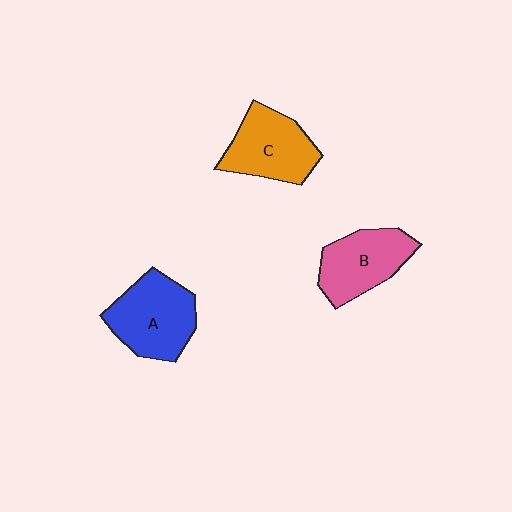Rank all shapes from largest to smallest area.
From largest to smallest: A (blue), C (orange), B (pink).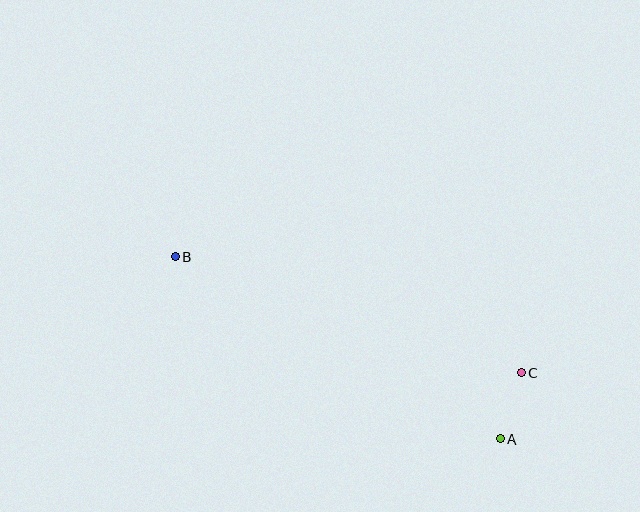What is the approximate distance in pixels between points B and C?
The distance between B and C is approximately 365 pixels.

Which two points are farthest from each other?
Points A and B are farthest from each other.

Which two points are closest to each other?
Points A and C are closest to each other.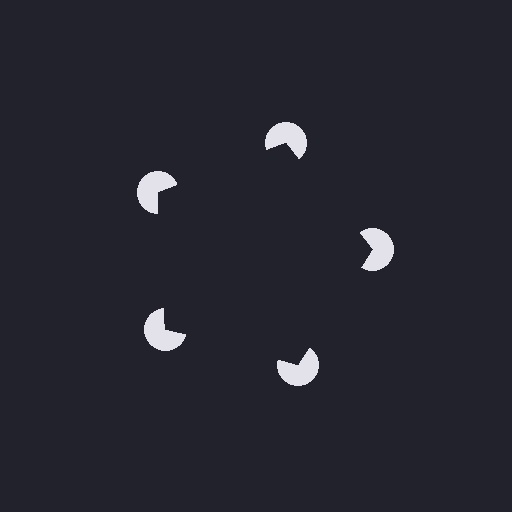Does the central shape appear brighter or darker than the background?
It typically appears slightly darker than the background, even though no actual brightness change is drawn.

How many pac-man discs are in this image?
There are 5 — one at each vertex of the illusory pentagon.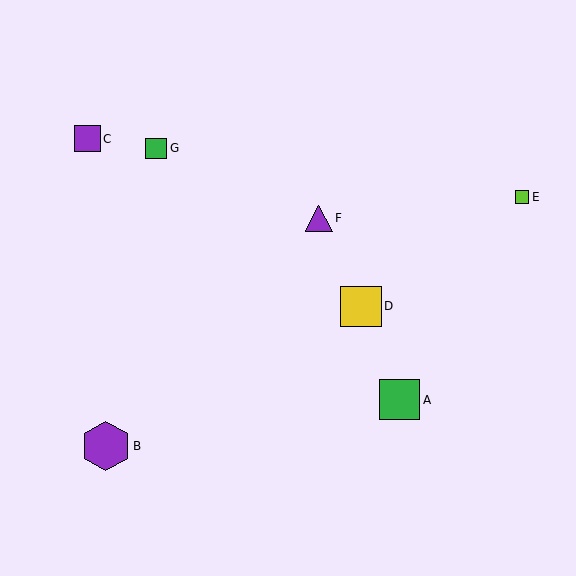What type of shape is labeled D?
Shape D is a yellow square.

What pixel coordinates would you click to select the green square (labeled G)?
Click at (156, 149) to select the green square G.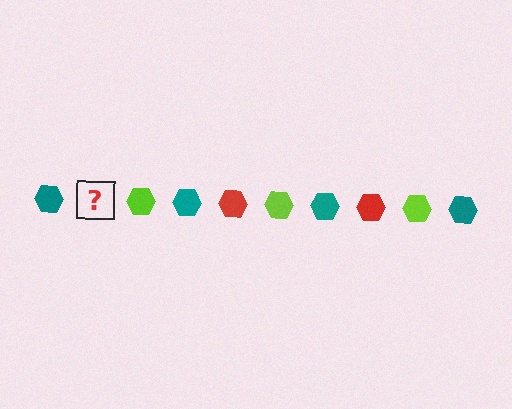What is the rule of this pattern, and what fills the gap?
The rule is that the pattern cycles through teal, red, lime hexagons. The gap should be filled with a red hexagon.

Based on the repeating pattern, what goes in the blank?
The blank should be a red hexagon.